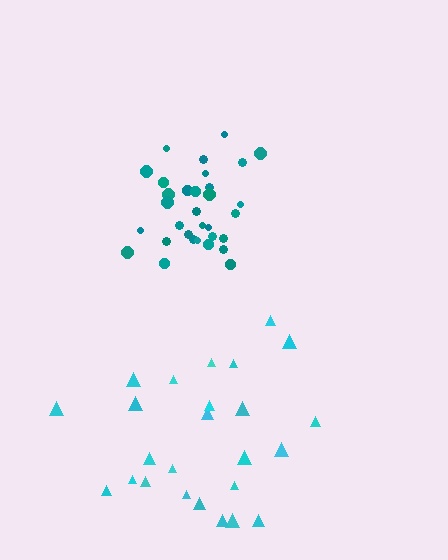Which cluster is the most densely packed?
Teal.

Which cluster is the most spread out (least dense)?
Cyan.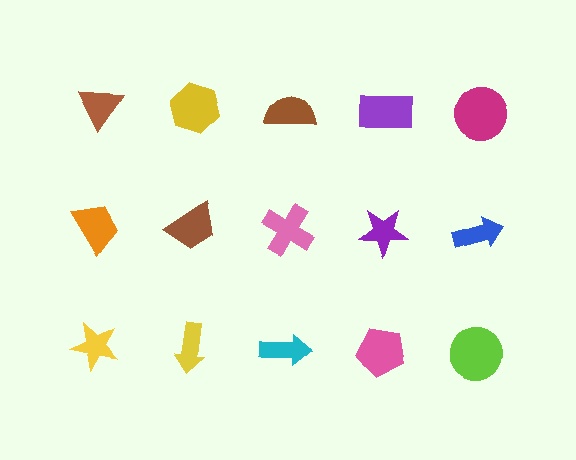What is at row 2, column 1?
An orange trapezoid.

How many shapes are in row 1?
5 shapes.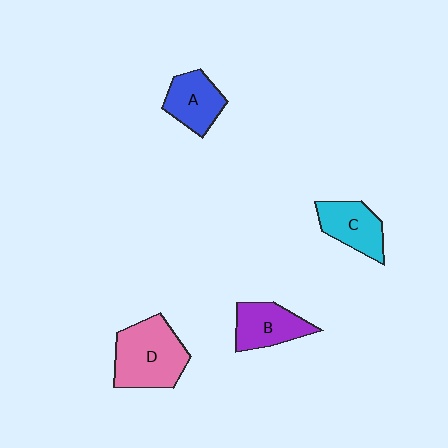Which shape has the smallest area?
Shape A (blue).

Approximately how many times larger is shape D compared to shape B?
Approximately 1.5 times.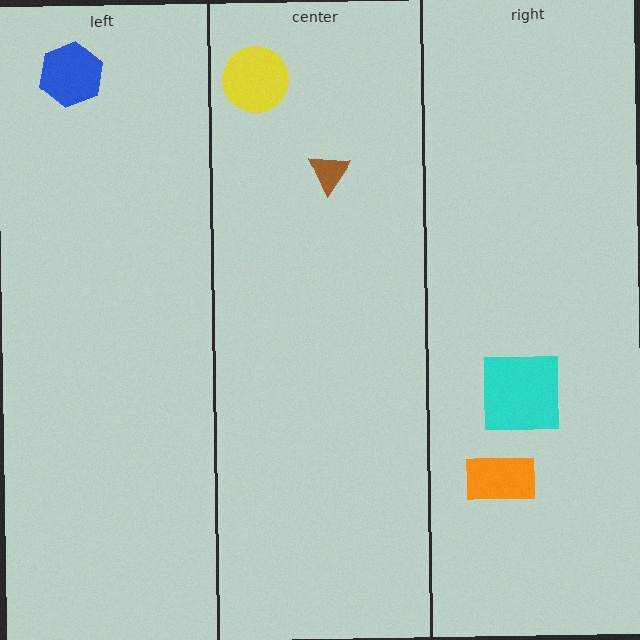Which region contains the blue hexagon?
The left region.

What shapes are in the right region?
The orange rectangle, the cyan square.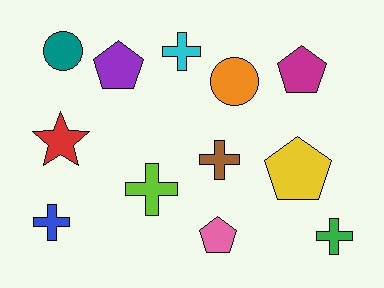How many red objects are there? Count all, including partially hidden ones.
There is 1 red object.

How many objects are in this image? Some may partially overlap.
There are 12 objects.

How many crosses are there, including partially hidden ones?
There are 5 crosses.